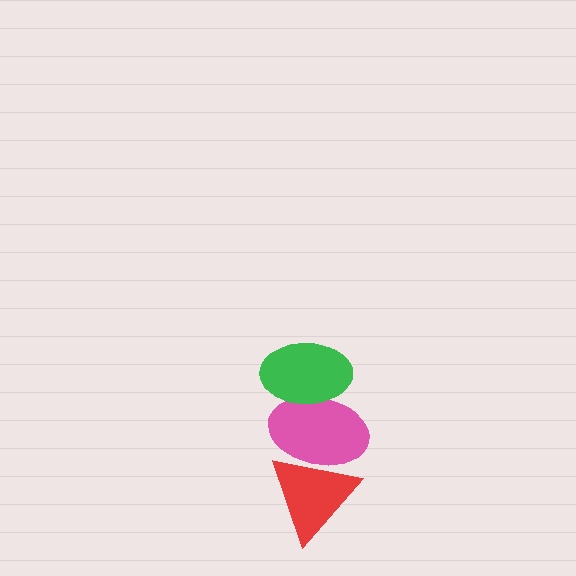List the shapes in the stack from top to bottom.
From top to bottom: the green ellipse, the pink ellipse, the red triangle.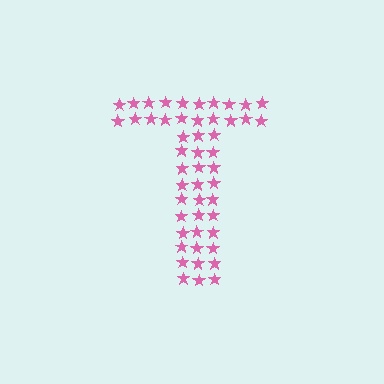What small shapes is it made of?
It is made of small stars.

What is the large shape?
The large shape is the letter T.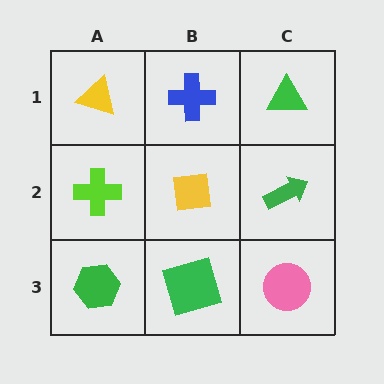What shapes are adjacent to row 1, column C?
A green arrow (row 2, column C), a blue cross (row 1, column B).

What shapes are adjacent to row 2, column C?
A green triangle (row 1, column C), a pink circle (row 3, column C), a yellow square (row 2, column B).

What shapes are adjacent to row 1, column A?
A lime cross (row 2, column A), a blue cross (row 1, column B).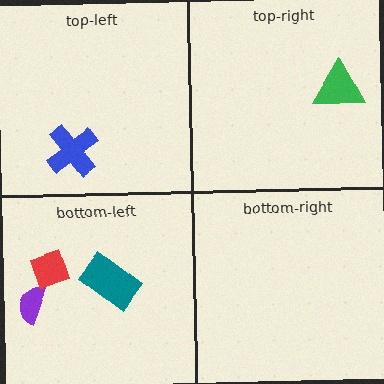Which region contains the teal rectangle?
The bottom-left region.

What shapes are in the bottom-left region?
The purple semicircle, the red diamond, the teal rectangle.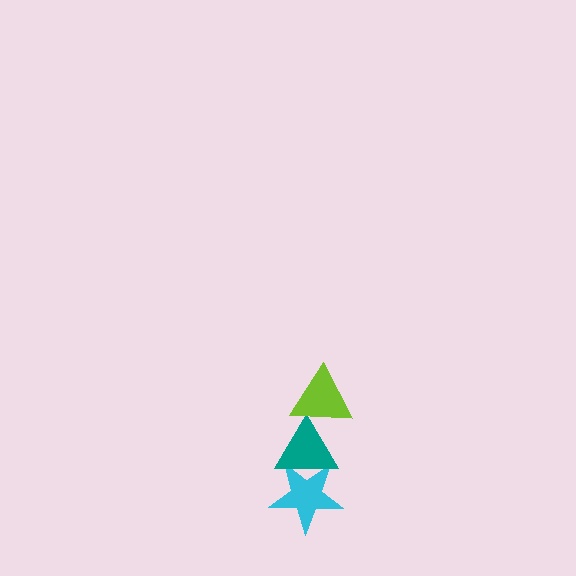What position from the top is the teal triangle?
The teal triangle is 2nd from the top.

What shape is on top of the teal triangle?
The lime triangle is on top of the teal triangle.